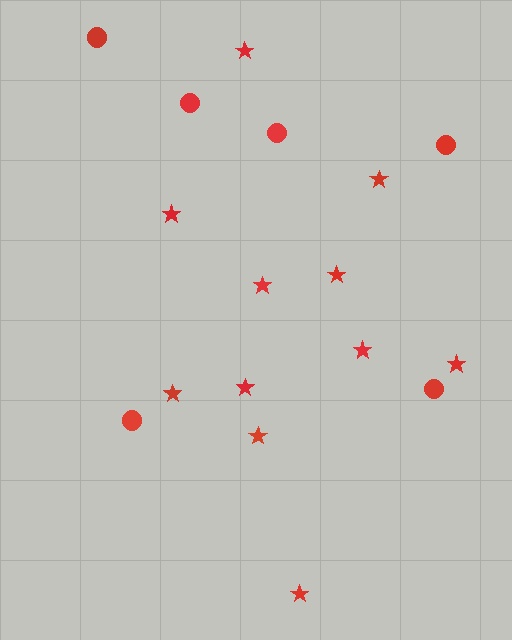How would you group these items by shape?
There are 2 groups: one group of circles (6) and one group of stars (11).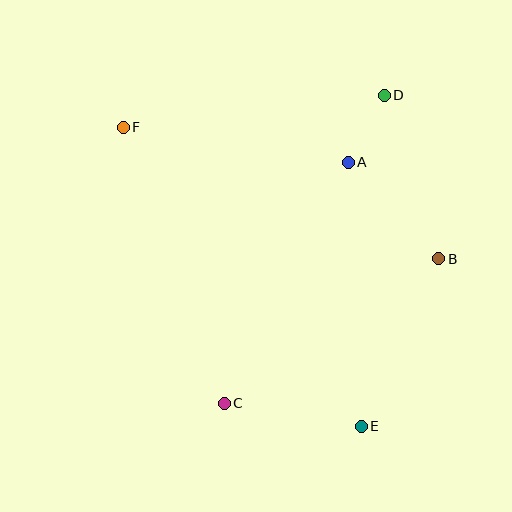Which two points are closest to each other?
Points A and D are closest to each other.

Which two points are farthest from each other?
Points E and F are farthest from each other.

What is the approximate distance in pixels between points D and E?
The distance between D and E is approximately 332 pixels.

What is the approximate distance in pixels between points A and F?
The distance between A and F is approximately 227 pixels.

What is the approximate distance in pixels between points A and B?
The distance between A and B is approximately 132 pixels.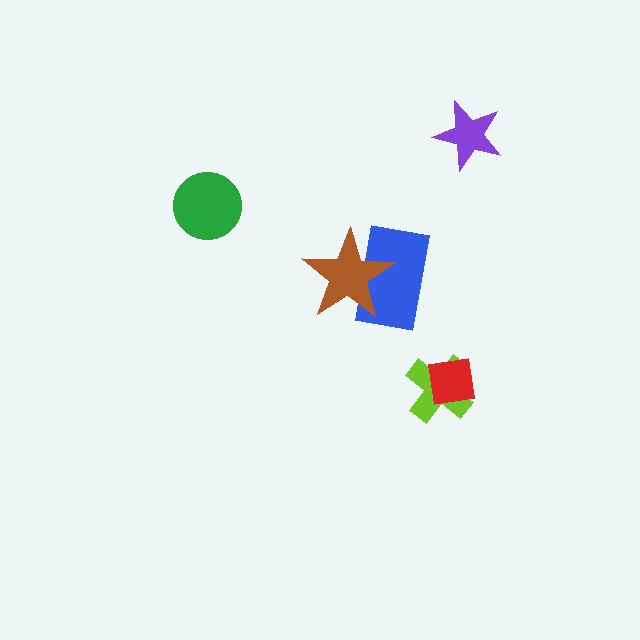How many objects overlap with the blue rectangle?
1 object overlaps with the blue rectangle.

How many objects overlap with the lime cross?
1 object overlaps with the lime cross.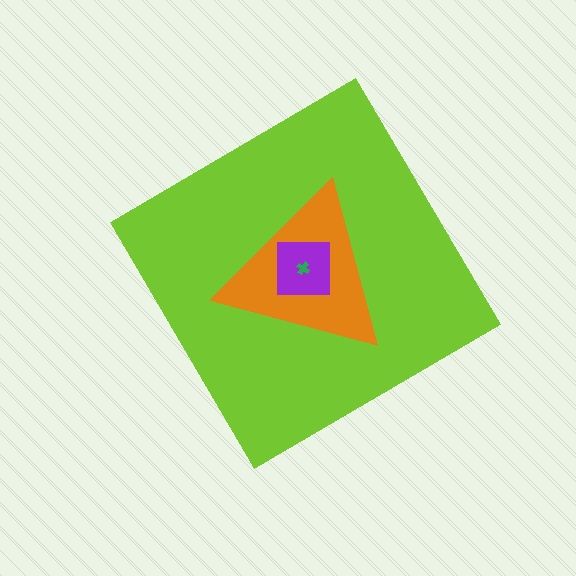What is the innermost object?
The green cross.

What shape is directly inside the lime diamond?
The orange triangle.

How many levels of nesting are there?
4.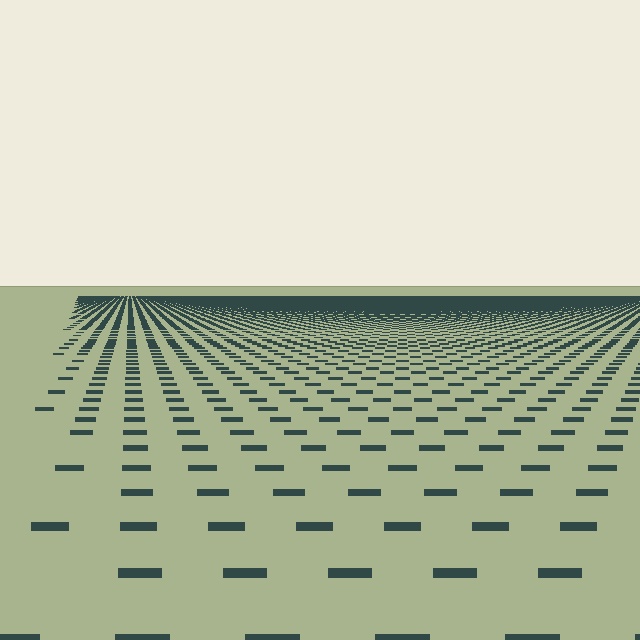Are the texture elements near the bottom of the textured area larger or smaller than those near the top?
Larger. Near the bottom, elements are closer to the viewer and appear at a bigger on-screen size.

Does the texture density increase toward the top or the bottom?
Density increases toward the top.